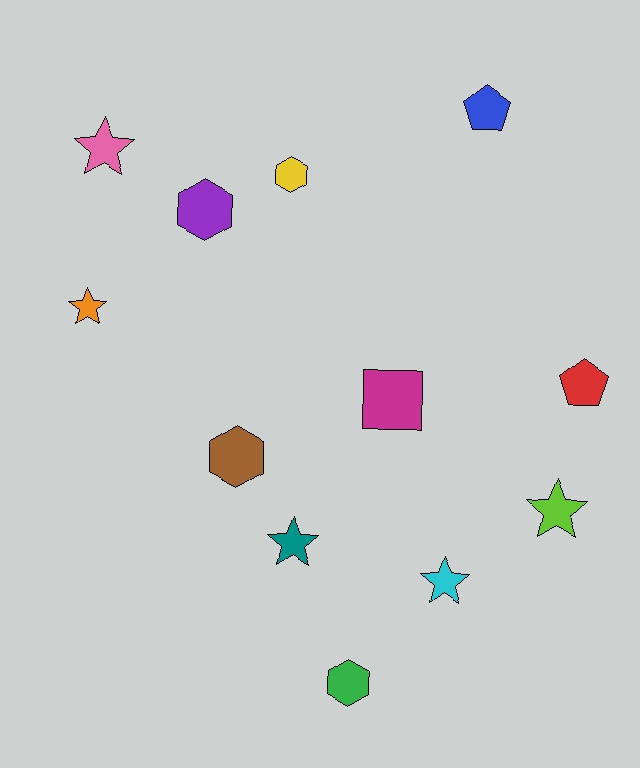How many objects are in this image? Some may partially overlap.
There are 12 objects.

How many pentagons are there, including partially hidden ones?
There are 2 pentagons.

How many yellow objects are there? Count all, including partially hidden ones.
There is 1 yellow object.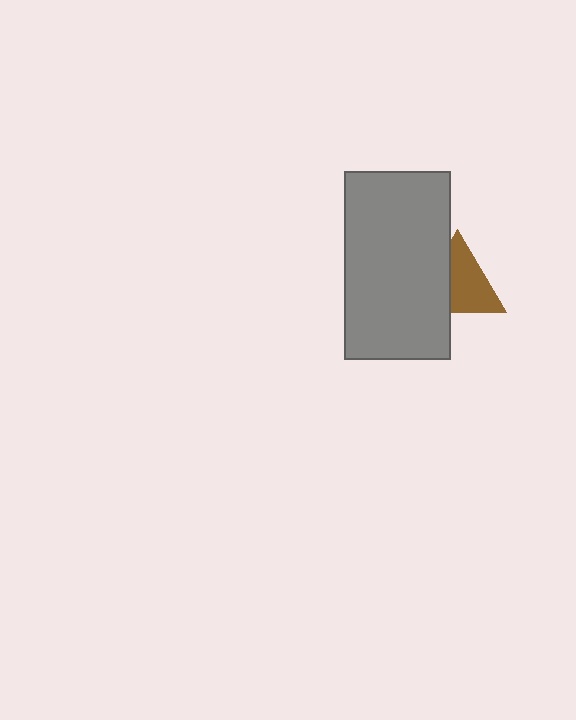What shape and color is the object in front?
The object in front is a gray rectangle.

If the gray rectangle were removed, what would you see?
You would see the complete brown triangle.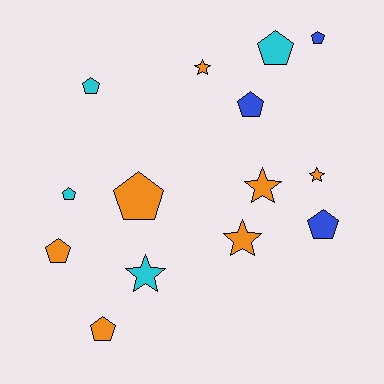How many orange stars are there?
There are 4 orange stars.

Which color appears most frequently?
Orange, with 7 objects.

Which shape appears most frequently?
Pentagon, with 9 objects.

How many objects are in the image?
There are 14 objects.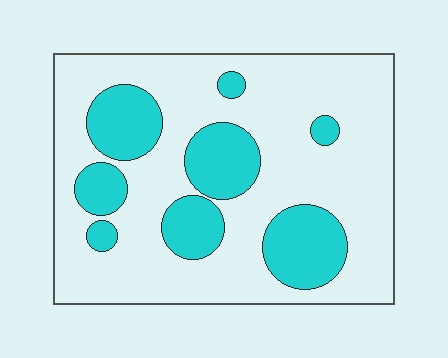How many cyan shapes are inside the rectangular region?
8.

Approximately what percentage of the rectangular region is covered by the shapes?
Approximately 25%.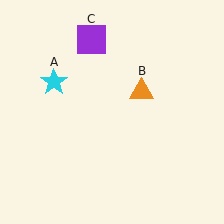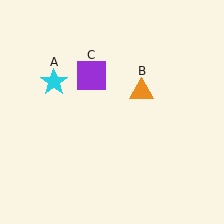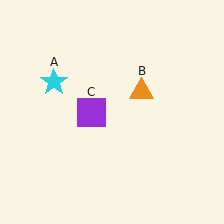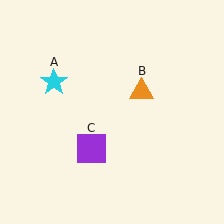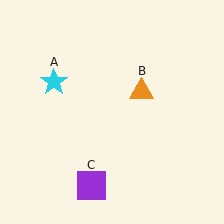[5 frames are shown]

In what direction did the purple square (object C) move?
The purple square (object C) moved down.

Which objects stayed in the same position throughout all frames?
Cyan star (object A) and orange triangle (object B) remained stationary.